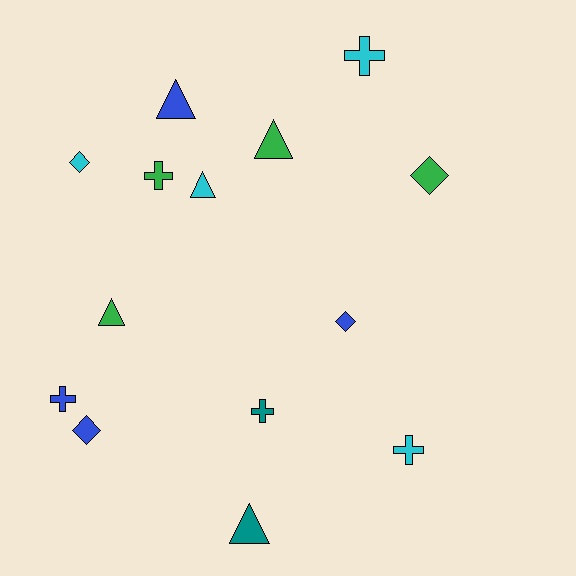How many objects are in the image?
There are 14 objects.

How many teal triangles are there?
There is 1 teal triangle.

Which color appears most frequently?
Green, with 4 objects.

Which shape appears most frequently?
Cross, with 5 objects.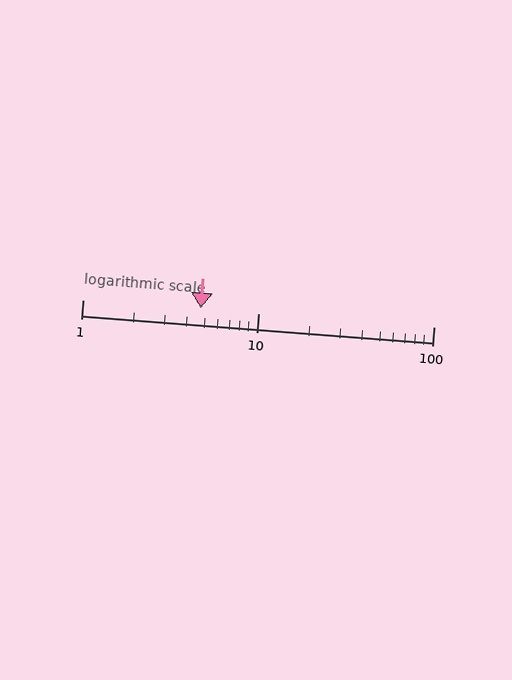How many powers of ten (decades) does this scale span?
The scale spans 2 decades, from 1 to 100.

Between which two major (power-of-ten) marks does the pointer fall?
The pointer is between 1 and 10.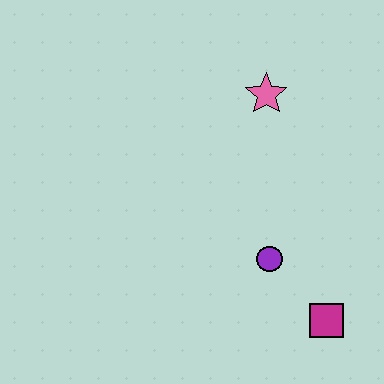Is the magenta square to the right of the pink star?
Yes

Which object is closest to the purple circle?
The magenta square is closest to the purple circle.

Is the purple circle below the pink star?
Yes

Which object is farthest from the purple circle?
The pink star is farthest from the purple circle.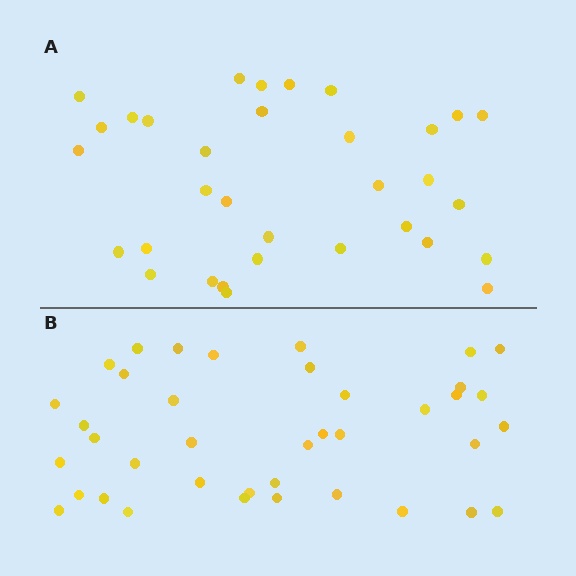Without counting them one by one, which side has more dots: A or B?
Region B (the bottom region) has more dots.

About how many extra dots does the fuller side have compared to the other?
Region B has about 6 more dots than region A.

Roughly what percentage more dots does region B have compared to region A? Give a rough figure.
About 20% more.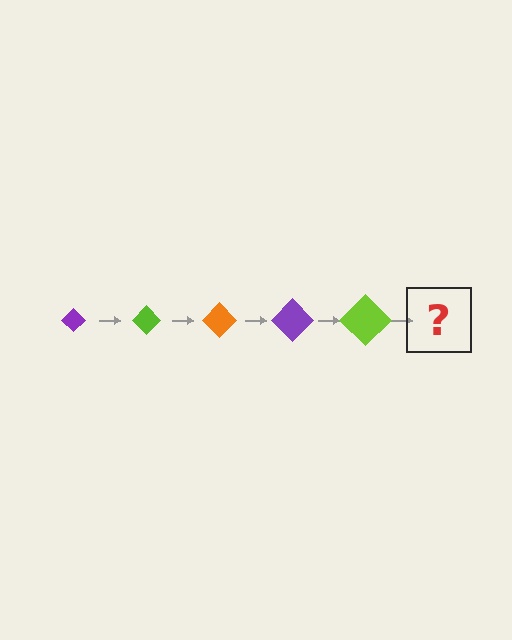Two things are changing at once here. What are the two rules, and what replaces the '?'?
The two rules are that the diamond grows larger each step and the color cycles through purple, lime, and orange. The '?' should be an orange diamond, larger than the previous one.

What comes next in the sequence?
The next element should be an orange diamond, larger than the previous one.